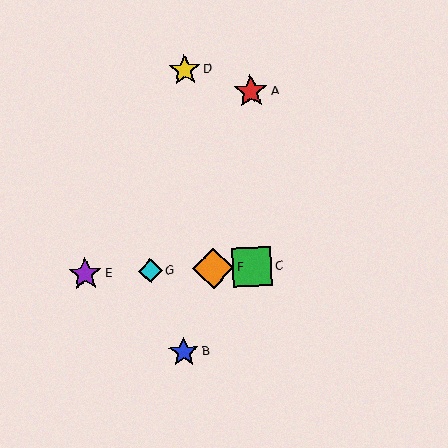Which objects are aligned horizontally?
Objects C, E, F, G are aligned horizontally.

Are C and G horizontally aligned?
Yes, both are at y≈266.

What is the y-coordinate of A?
Object A is at y≈92.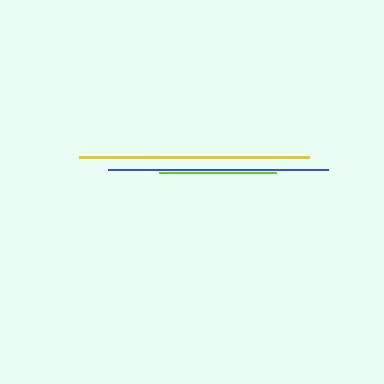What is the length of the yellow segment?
The yellow segment is approximately 231 pixels long.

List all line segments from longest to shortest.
From longest to shortest: yellow, blue, lime.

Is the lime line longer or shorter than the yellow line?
The yellow line is longer than the lime line.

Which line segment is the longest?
The yellow line is the longest at approximately 231 pixels.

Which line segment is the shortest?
The lime line is the shortest at approximately 117 pixels.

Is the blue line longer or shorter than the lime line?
The blue line is longer than the lime line.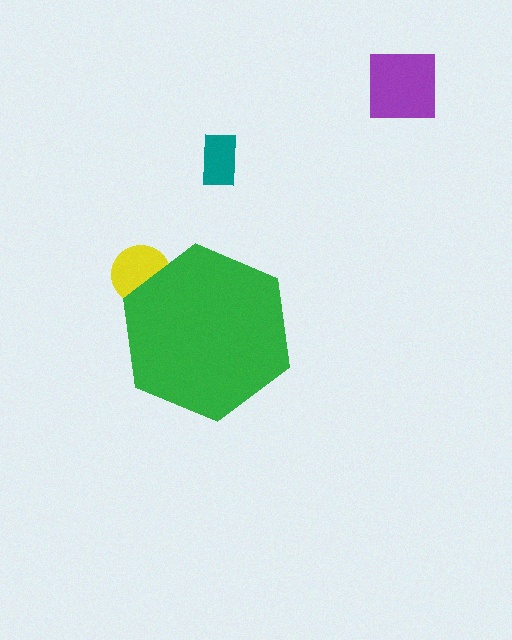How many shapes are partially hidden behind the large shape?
1 shape is partially hidden.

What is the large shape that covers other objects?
A green hexagon.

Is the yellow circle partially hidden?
Yes, the yellow circle is partially hidden behind the green hexagon.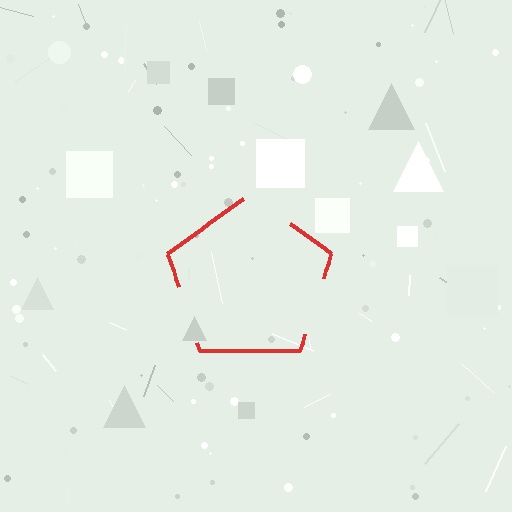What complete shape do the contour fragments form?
The contour fragments form a pentagon.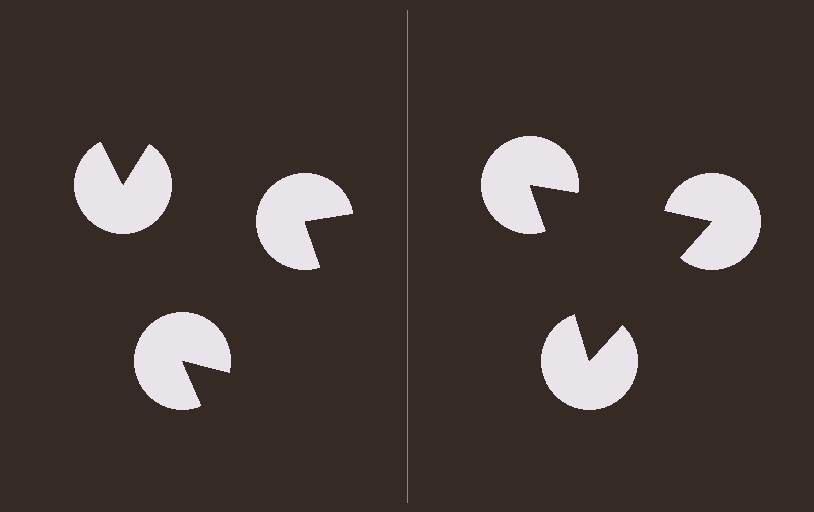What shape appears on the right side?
An illusory triangle.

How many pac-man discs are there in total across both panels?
6 — 3 on each side.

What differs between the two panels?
The pac-man discs are positioned identically on both sides; only the wedge orientations differ. On the right they align to a triangle; on the left they are misaligned.